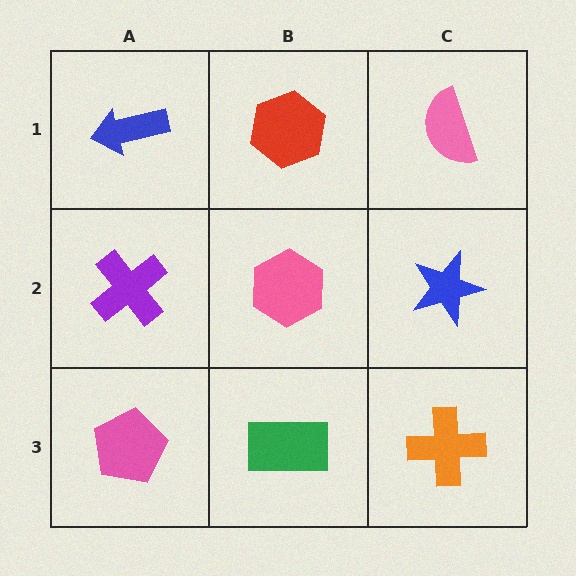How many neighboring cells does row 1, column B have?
3.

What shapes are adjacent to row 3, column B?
A pink hexagon (row 2, column B), a pink pentagon (row 3, column A), an orange cross (row 3, column C).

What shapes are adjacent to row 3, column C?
A blue star (row 2, column C), a green rectangle (row 3, column B).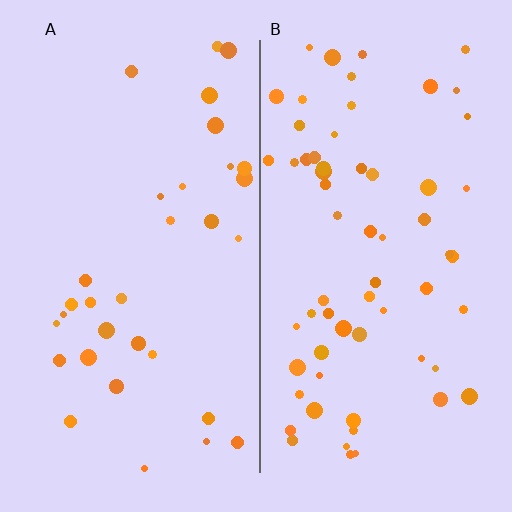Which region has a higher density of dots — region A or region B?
B (the right).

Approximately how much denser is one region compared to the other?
Approximately 1.9× — region B over region A.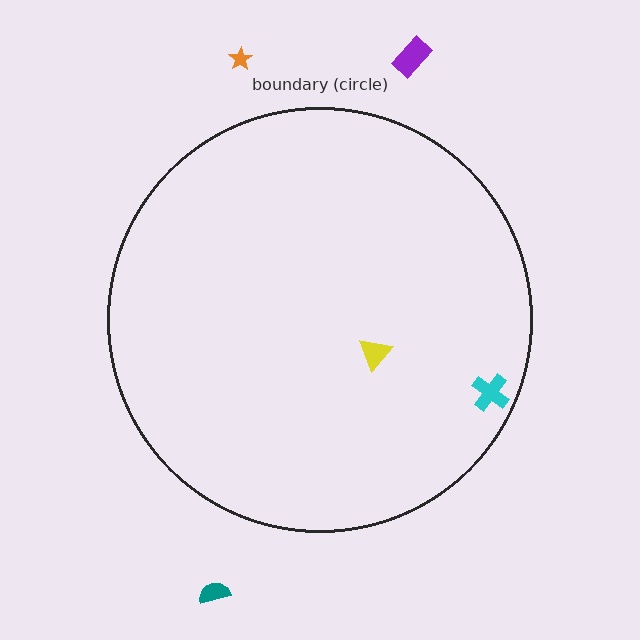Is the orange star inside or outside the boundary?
Outside.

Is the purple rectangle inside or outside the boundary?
Outside.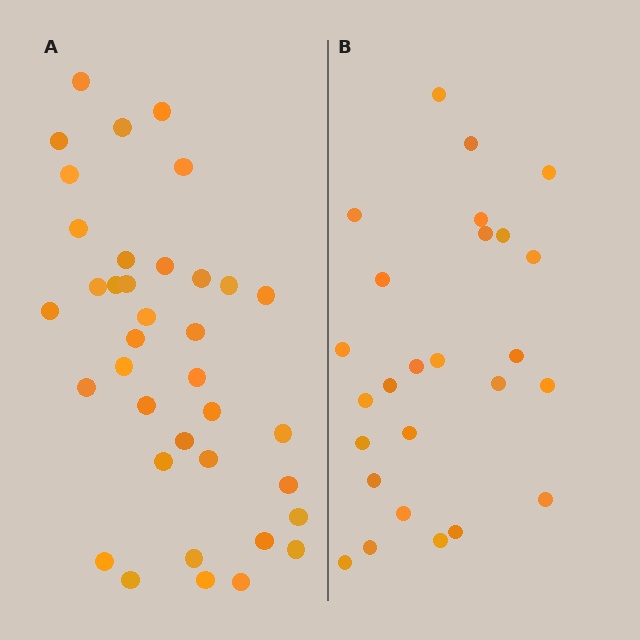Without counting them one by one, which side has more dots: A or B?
Region A (the left region) has more dots.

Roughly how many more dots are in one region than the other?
Region A has roughly 12 or so more dots than region B.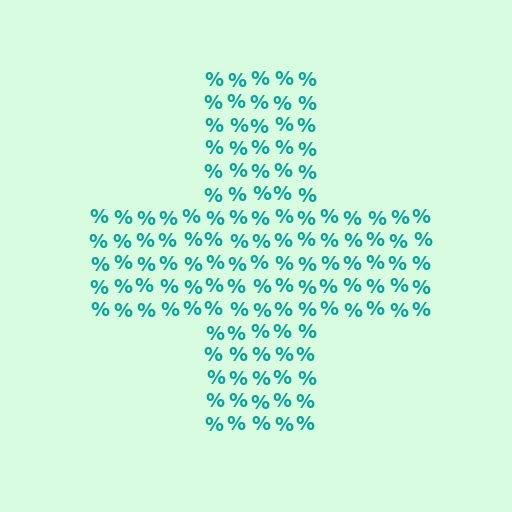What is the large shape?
The large shape is a cross.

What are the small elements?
The small elements are percent signs.